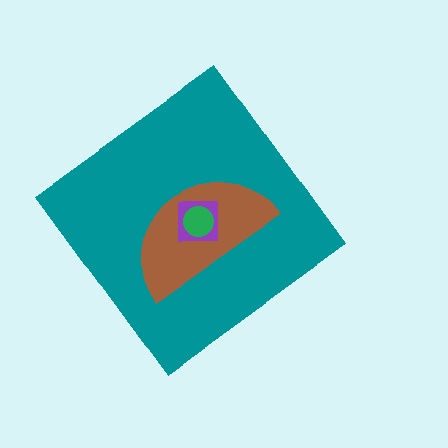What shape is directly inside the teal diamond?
The brown semicircle.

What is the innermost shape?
The green circle.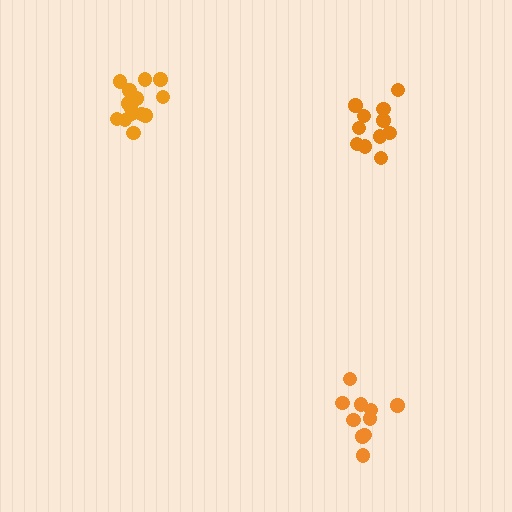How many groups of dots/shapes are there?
There are 3 groups.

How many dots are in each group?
Group 1: 16 dots, Group 2: 11 dots, Group 3: 10 dots (37 total).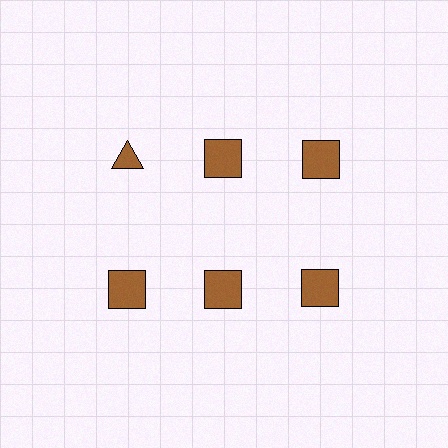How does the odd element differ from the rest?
It has a different shape: triangle instead of square.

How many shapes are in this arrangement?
There are 6 shapes arranged in a grid pattern.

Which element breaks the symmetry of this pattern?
The brown triangle in the top row, leftmost column breaks the symmetry. All other shapes are brown squares.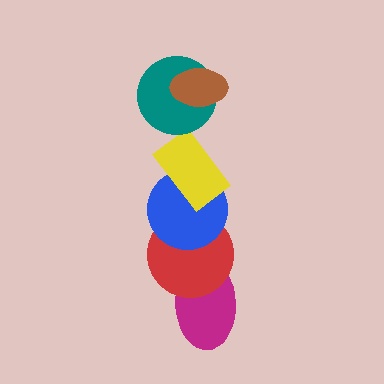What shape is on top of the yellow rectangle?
The teal circle is on top of the yellow rectangle.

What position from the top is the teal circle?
The teal circle is 2nd from the top.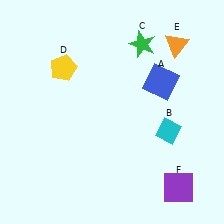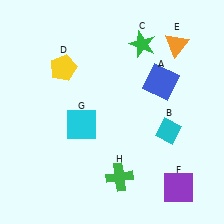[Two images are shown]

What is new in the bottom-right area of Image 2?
A green cross (H) was added in the bottom-right area of Image 2.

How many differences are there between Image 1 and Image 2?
There are 2 differences between the two images.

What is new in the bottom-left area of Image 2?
A cyan square (G) was added in the bottom-left area of Image 2.